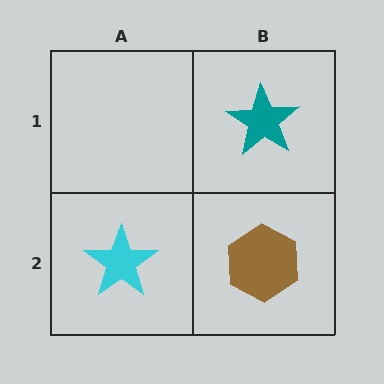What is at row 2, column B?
A brown hexagon.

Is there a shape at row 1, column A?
No, that cell is empty.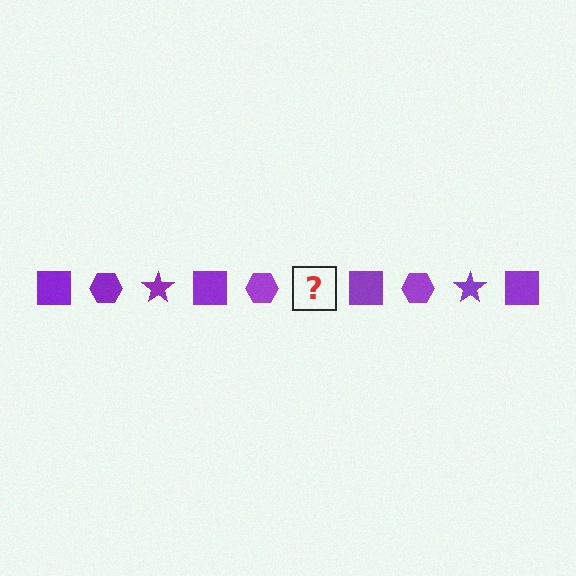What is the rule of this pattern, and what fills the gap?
The rule is that the pattern cycles through square, hexagon, star shapes in purple. The gap should be filled with a purple star.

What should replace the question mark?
The question mark should be replaced with a purple star.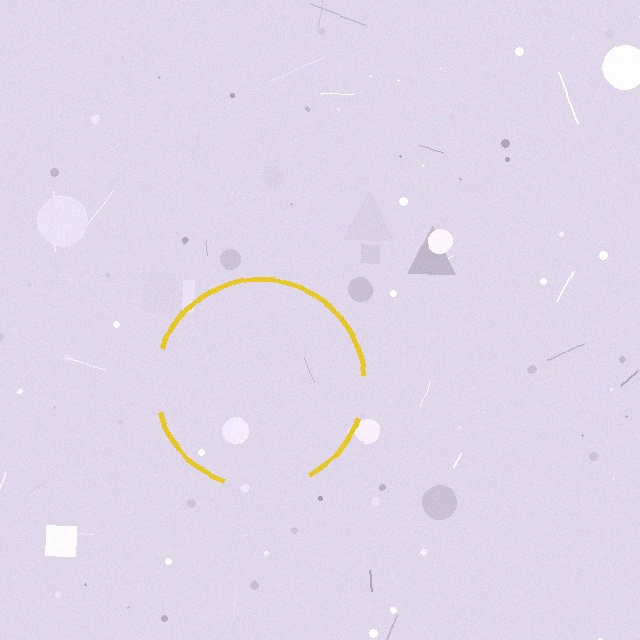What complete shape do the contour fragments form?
The contour fragments form a circle.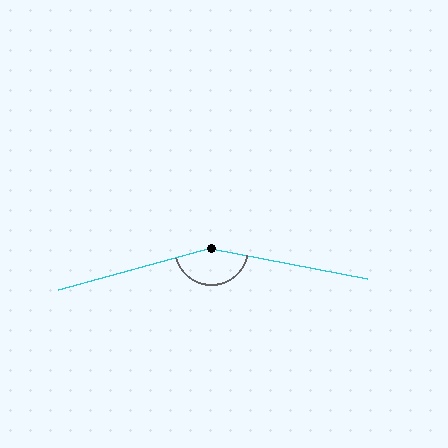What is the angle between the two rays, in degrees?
Approximately 154 degrees.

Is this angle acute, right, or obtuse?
It is obtuse.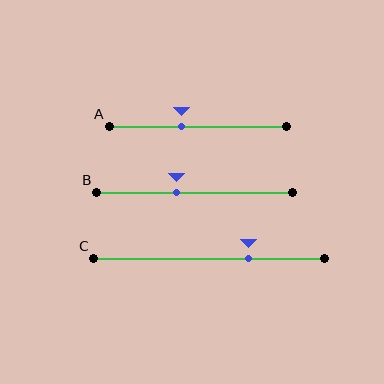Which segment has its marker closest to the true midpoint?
Segment A has its marker closest to the true midpoint.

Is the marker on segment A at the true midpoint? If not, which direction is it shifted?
No, the marker on segment A is shifted to the left by about 9% of the segment length.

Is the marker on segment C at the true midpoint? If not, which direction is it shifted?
No, the marker on segment C is shifted to the right by about 17% of the segment length.